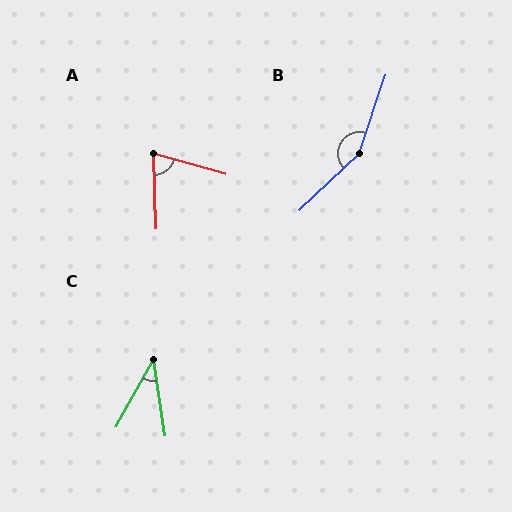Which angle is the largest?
B, at approximately 152 degrees.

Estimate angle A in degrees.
Approximately 73 degrees.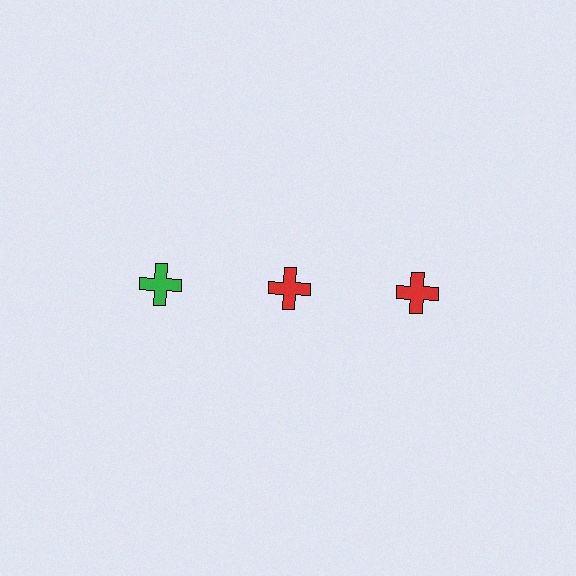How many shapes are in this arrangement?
There are 3 shapes arranged in a grid pattern.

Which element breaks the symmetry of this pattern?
The green cross in the top row, leftmost column breaks the symmetry. All other shapes are red crosses.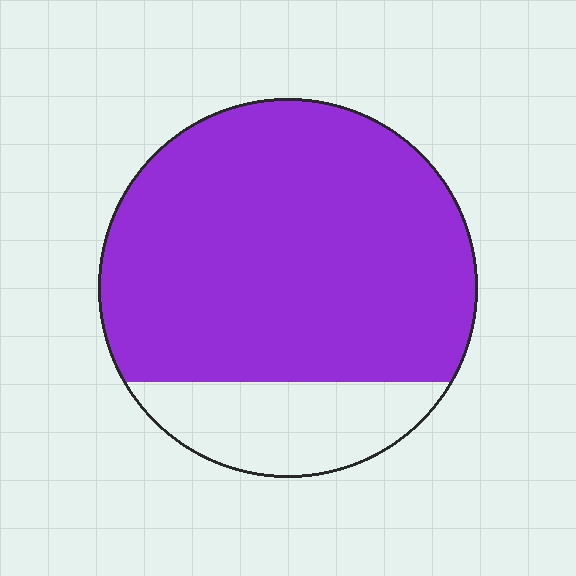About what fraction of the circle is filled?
About four fifths (4/5).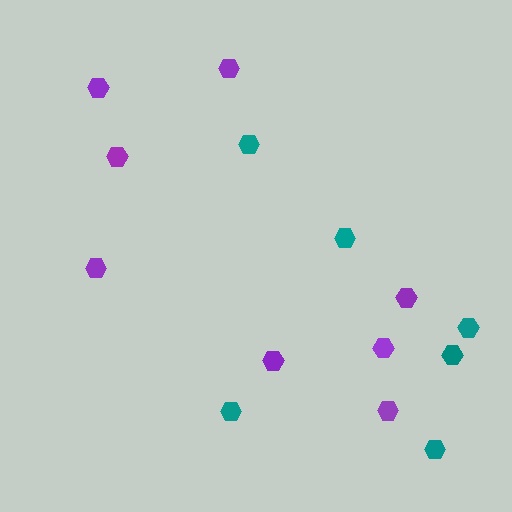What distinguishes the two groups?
There are 2 groups: one group of purple hexagons (8) and one group of teal hexagons (6).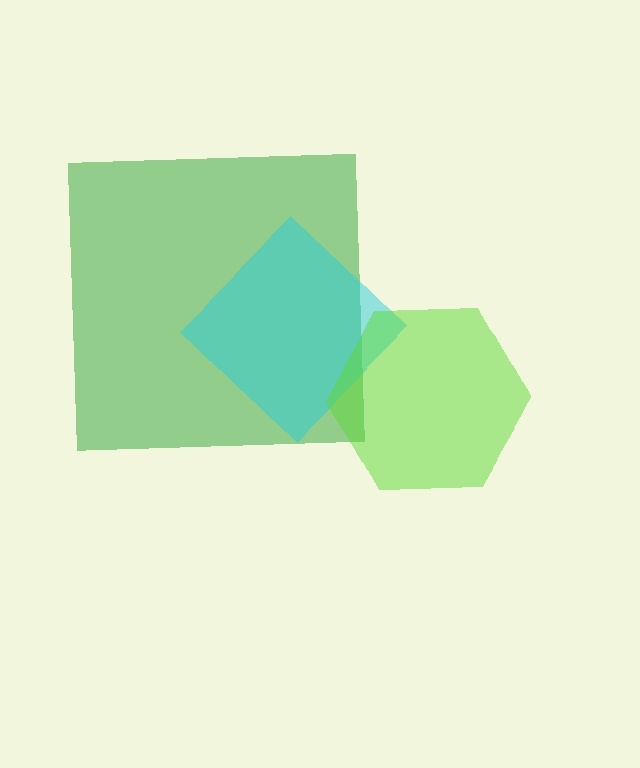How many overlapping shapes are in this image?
There are 3 overlapping shapes in the image.